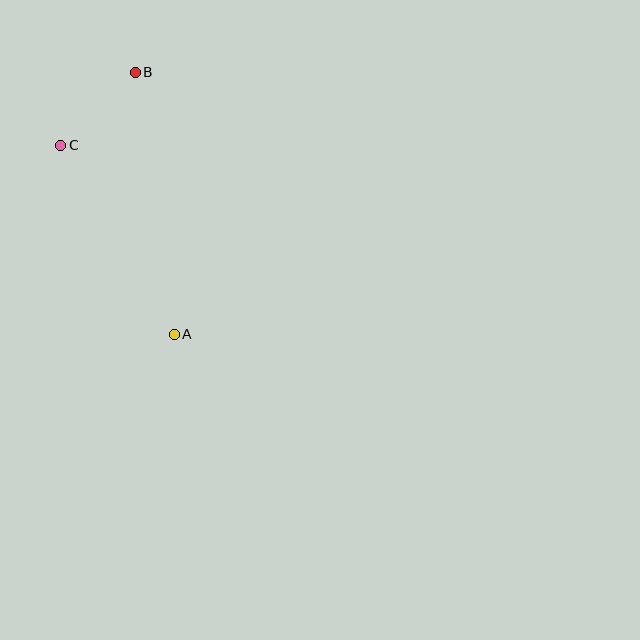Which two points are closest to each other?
Points B and C are closest to each other.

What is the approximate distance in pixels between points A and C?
The distance between A and C is approximately 220 pixels.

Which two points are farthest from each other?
Points A and B are farthest from each other.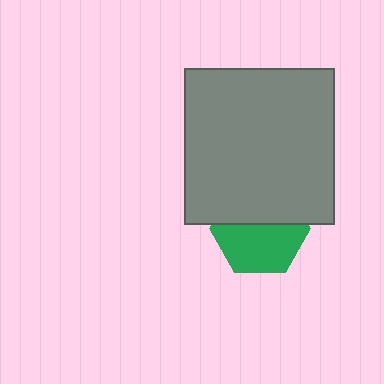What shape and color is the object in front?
The object in front is a gray rectangle.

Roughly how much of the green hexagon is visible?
About half of it is visible (roughly 54%).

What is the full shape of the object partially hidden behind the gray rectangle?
The partially hidden object is a green hexagon.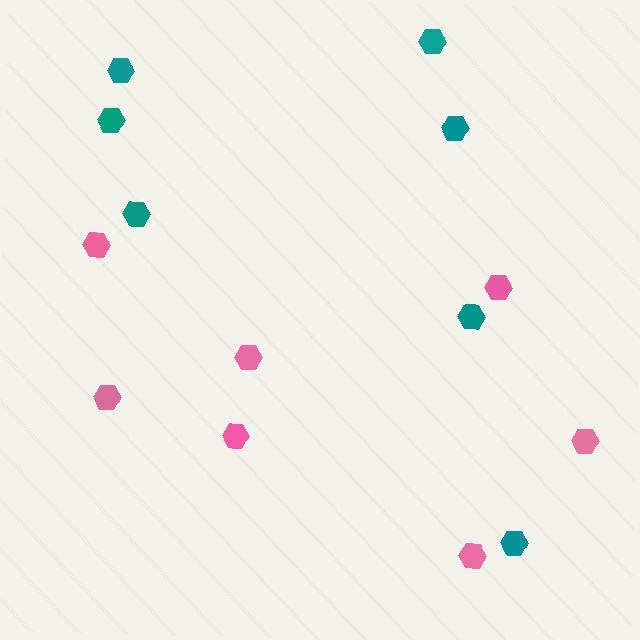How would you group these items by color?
There are 2 groups: one group of pink hexagons (7) and one group of teal hexagons (7).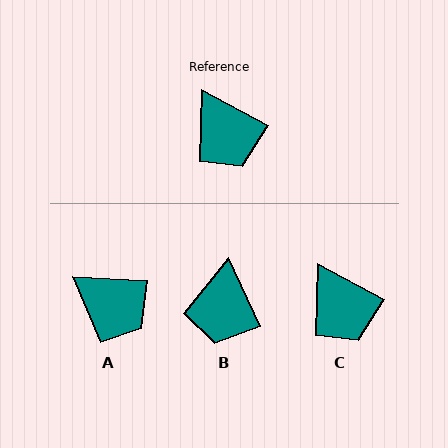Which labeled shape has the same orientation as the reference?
C.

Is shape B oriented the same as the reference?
No, it is off by about 37 degrees.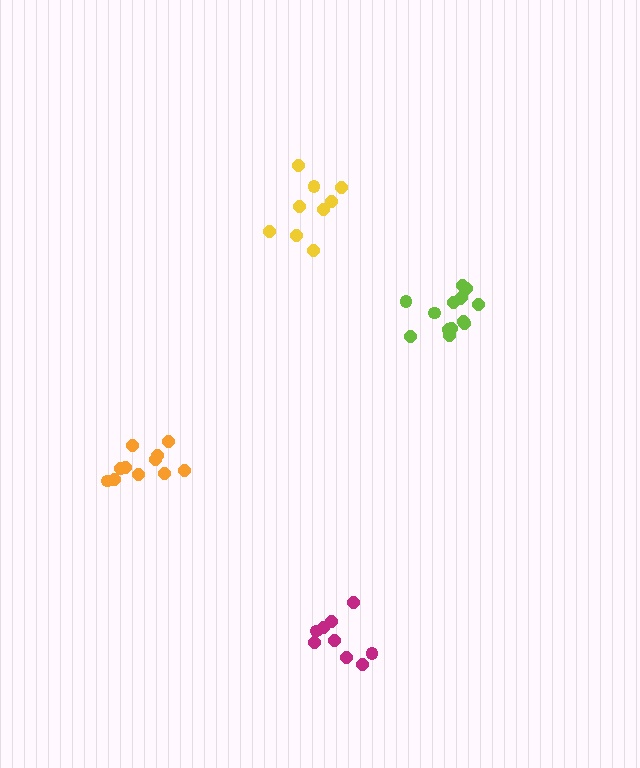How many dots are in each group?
Group 1: 14 dots, Group 2: 9 dots, Group 3: 9 dots, Group 4: 11 dots (43 total).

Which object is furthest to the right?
The lime cluster is rightmost.